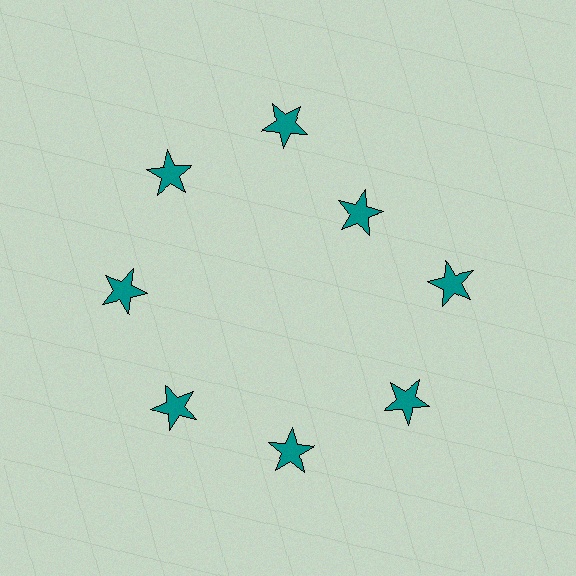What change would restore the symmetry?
The symmetry would be restored by moving it outward, back onto the ring so that all 8 stars sit at equal angles and equal distance from the center.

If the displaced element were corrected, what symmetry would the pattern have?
It would have 8-fold rotational symmetry — the pattern would map onto itself every 45 degrees.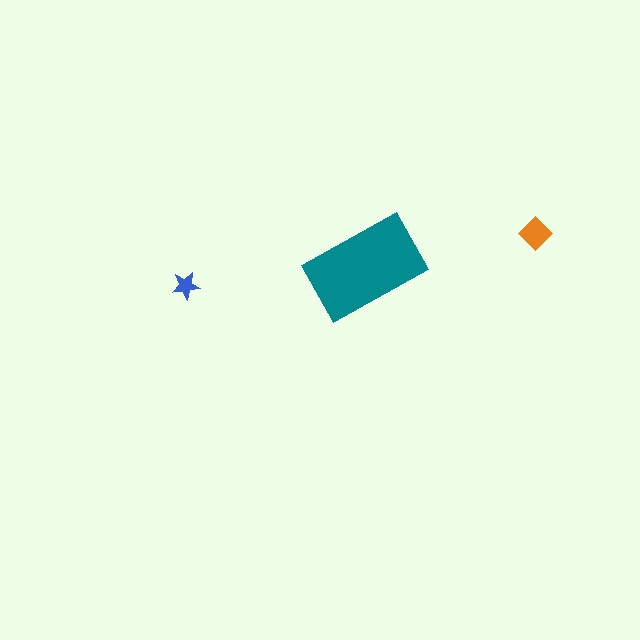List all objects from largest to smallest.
The teal rectangle, the orange diamond, the blue star.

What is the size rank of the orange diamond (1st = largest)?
2nd.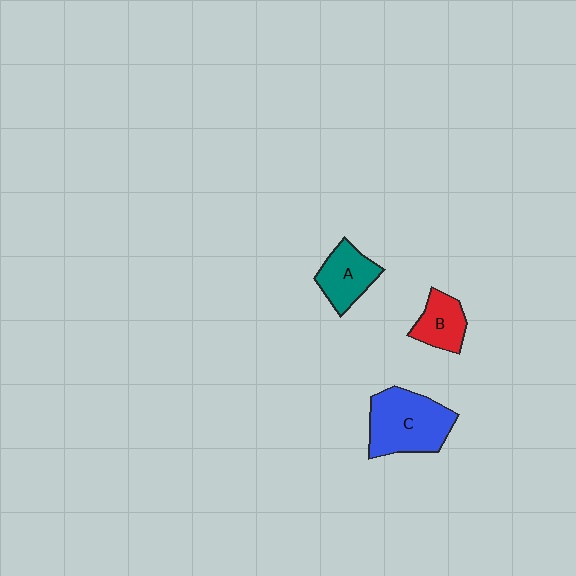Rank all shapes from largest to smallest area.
From largest to smallest: C (blue), A (teal), B (red).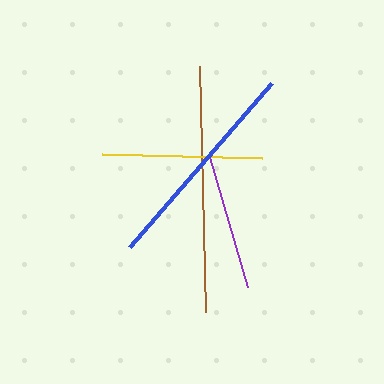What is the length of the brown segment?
The brown segment is approximately 247 pixels long.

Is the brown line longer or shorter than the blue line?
The brown line is longer than the blue line.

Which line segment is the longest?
The brown line is the longest at approximately 247 pixels.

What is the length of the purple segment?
The purple segment is approximately 136 pixels long.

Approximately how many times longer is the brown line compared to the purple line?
The brown line is approximately 1.8 times the length of the purple line.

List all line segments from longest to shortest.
From longest to shortest: brown, blue, yellow, purple.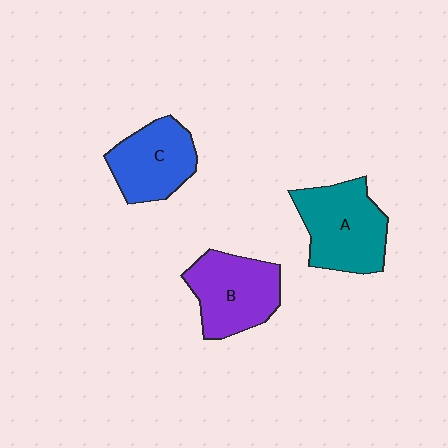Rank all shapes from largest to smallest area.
From largest to smallest: A (teal), B (purple), C (blue).